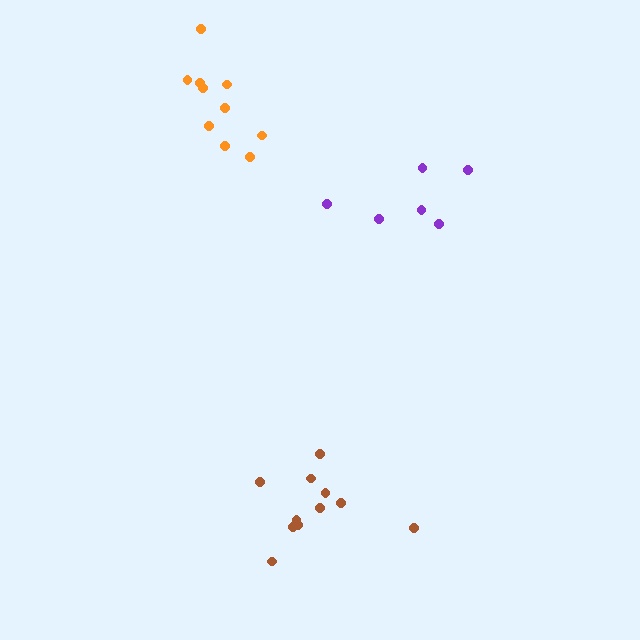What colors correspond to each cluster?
The clusters are colored: orange, brown, purple.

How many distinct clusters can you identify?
There are 3 distinct clusters.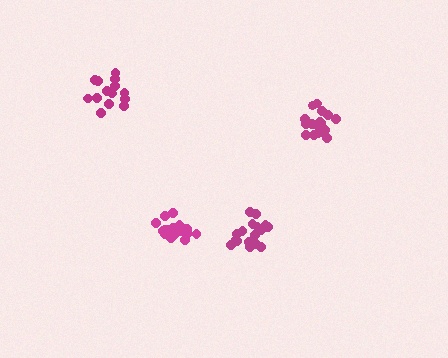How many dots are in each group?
Group 1: 19 dots, Group 2: 14 dots, Group 3: 19 dots, Group 4: 17 dots (69 total).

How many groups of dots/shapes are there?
There are 4 groups.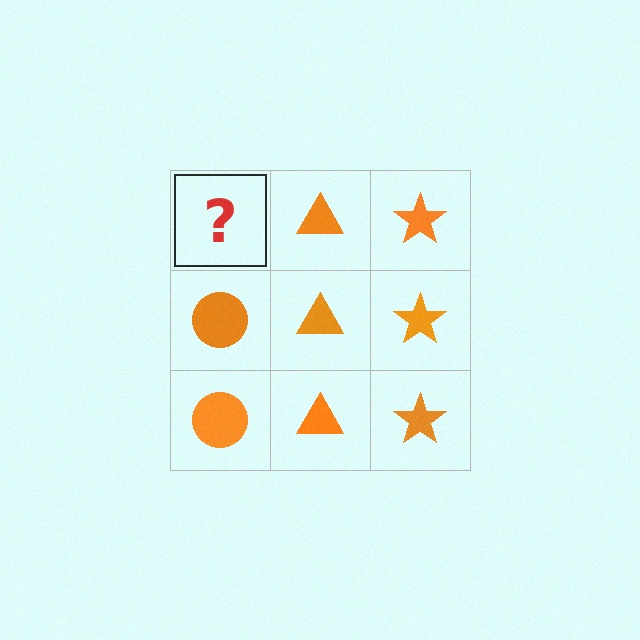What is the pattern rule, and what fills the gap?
The rule is that each column has a consistent shape. The gap should be filled with an orange circle.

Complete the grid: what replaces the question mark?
The question mark should be replaced with an orange circle.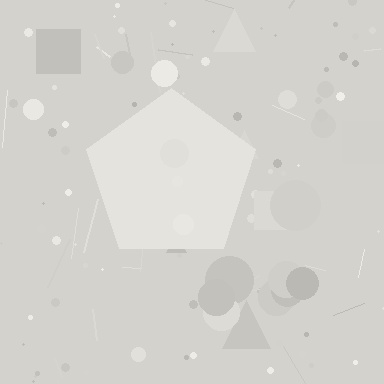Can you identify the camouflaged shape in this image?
The camouflaged shape is a pentagon.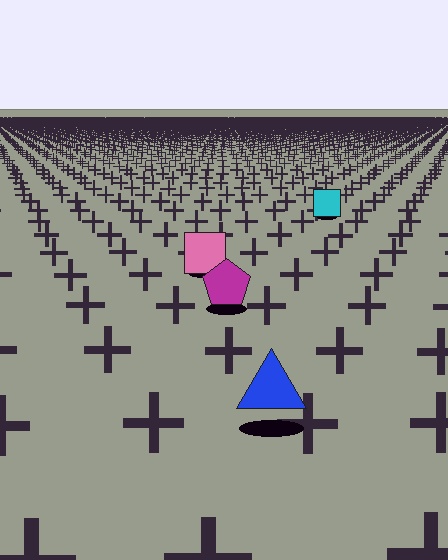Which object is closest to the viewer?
The blue triangle is closest. The texture marks near it are larger and more spread out.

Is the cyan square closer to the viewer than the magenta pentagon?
No. The magenta pentagon is closer — you can tell from the texture gradient: the ground texture is coarser near it.